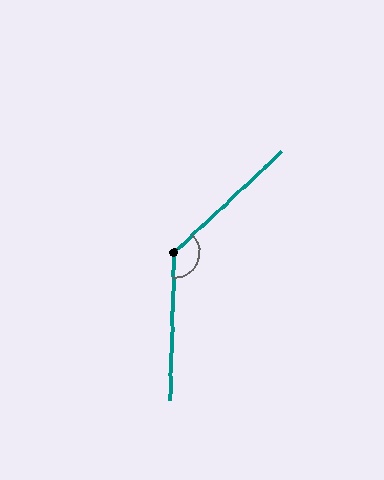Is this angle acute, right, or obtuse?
It is obtuse.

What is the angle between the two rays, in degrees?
Approximately 134 degrees.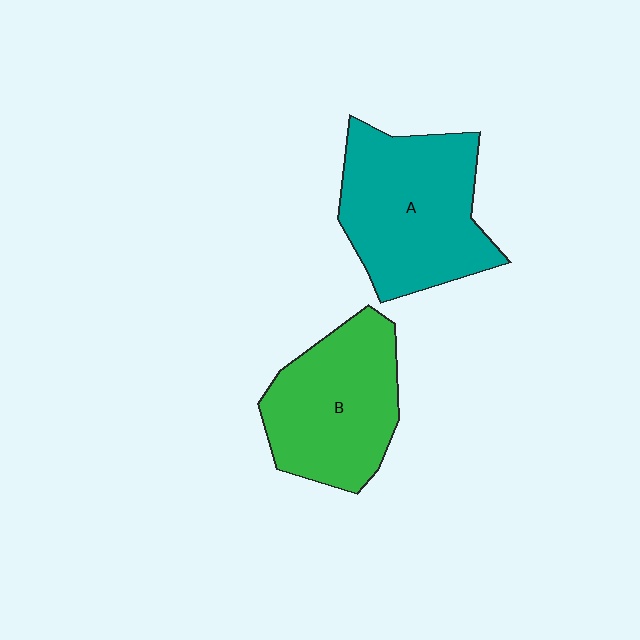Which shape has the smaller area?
Shape B (green).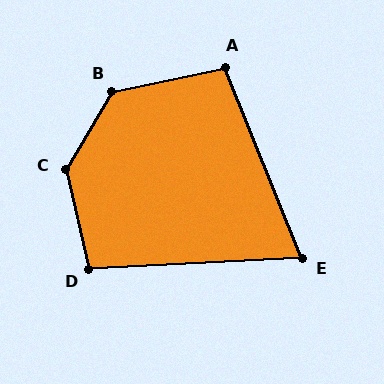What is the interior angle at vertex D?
Approximately 100 degrees (obtuse).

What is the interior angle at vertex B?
Approximately 132 degrees (obtuse).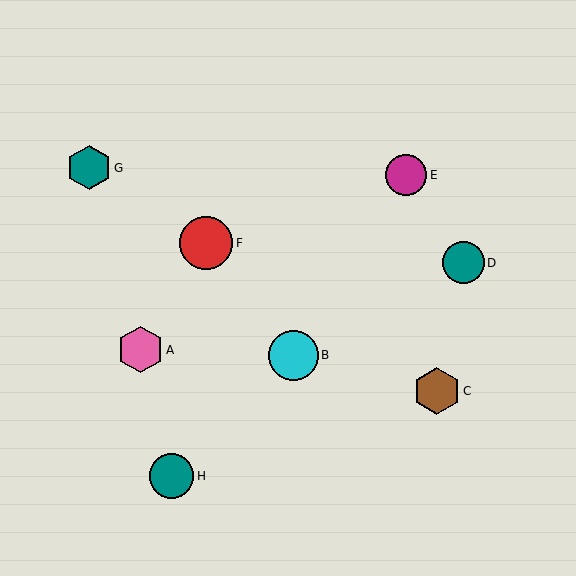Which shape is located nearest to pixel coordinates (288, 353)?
The cyan circle (labeled B) at (293, 355) is nearest to that location.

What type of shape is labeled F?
Shape F is a red circle.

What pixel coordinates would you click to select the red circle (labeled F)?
Click at (206, 243) to select the red circle F.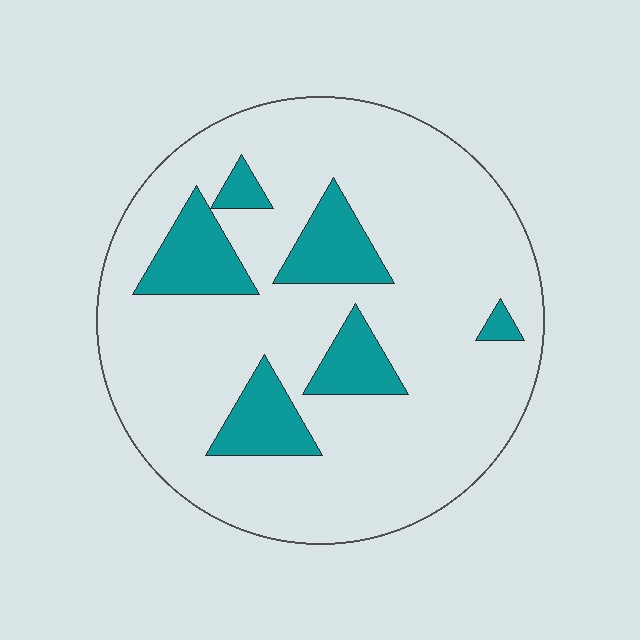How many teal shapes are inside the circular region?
6.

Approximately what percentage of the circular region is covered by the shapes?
Approximately 15%.